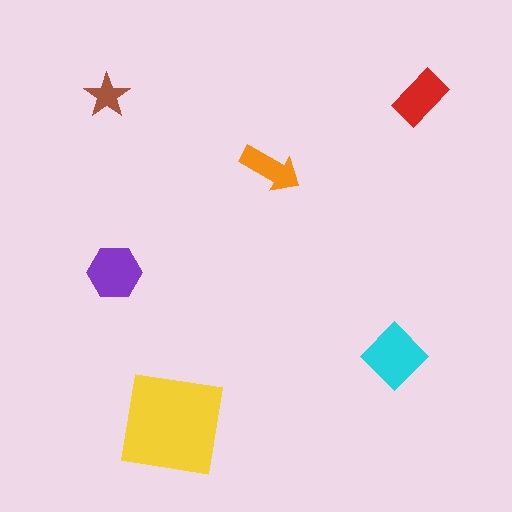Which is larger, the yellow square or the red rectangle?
The yellow square.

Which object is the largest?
The yellow square.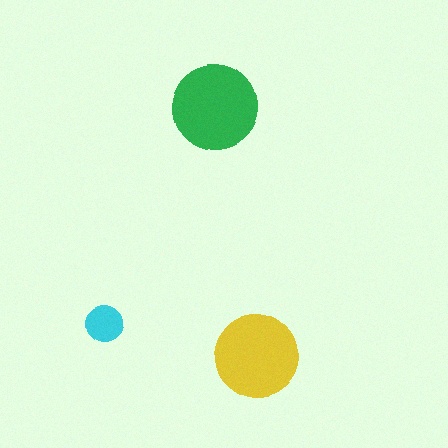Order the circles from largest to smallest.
the green one, the yellow one, the cyan one.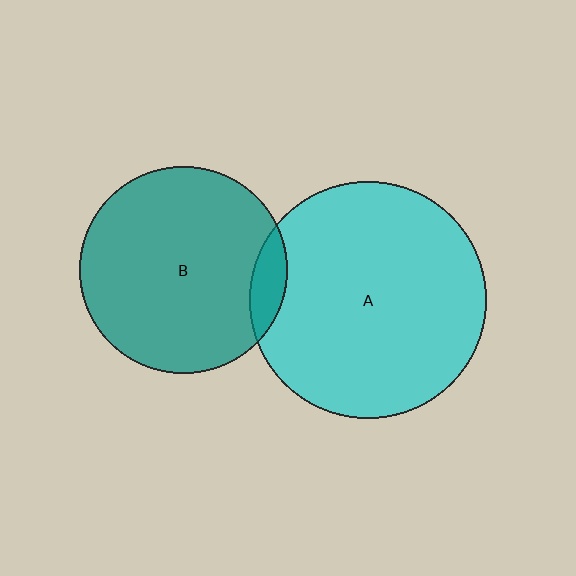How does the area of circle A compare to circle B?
Approximately 1.3 times.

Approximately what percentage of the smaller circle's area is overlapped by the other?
Approximately 10%.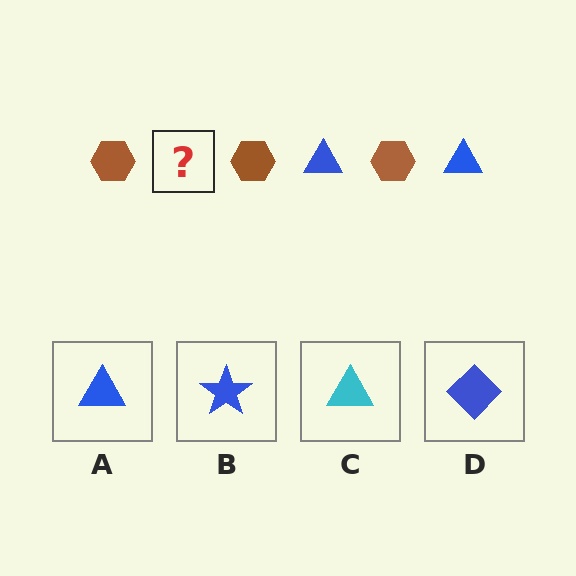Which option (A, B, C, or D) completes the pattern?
A.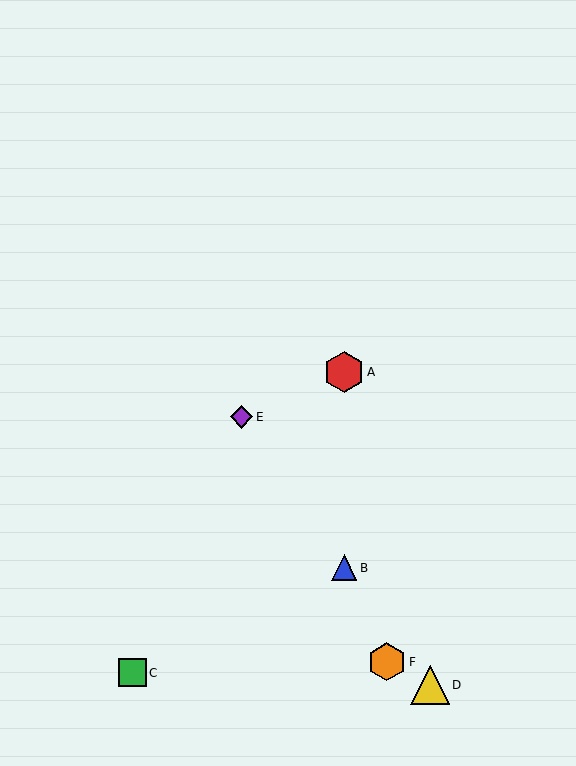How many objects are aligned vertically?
2 objects (A, B) are aligned vertically.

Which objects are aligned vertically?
Objects A, B are aligned vertically.